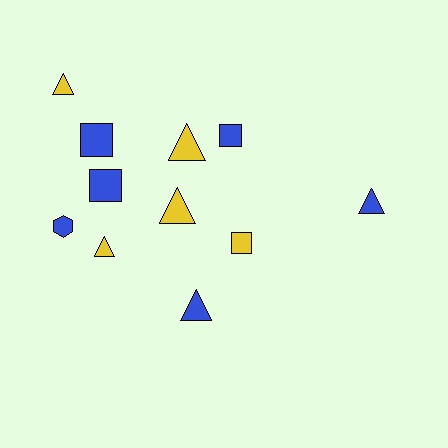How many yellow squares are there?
There is 1 yellow square.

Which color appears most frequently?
Blue, with 6 objects.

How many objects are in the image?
There are 11 objects.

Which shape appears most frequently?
Triangle, with 6 objects.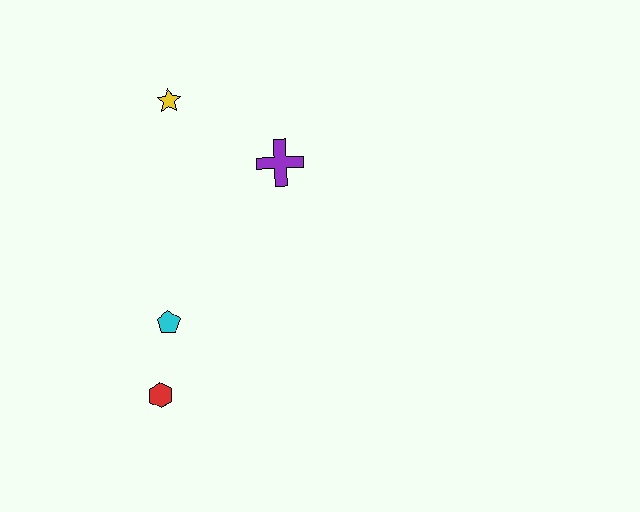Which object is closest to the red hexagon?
The cyan pentagon is closest to the red hexagon.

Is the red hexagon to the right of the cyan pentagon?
No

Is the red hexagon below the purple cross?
Yes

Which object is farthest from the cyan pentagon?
The yellow star is farthest from the cyan pentagon.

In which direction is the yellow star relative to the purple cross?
The yellow star is to the left of the purple cross.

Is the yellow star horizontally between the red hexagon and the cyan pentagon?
No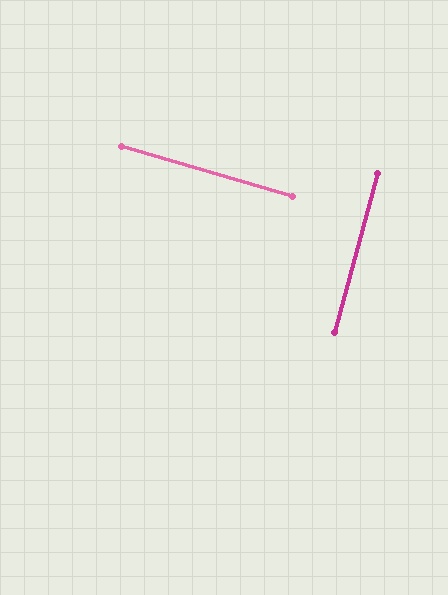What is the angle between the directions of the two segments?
Approximately 89 degrees.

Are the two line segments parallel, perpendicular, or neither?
Perpendicular — they meet at approximately 89°.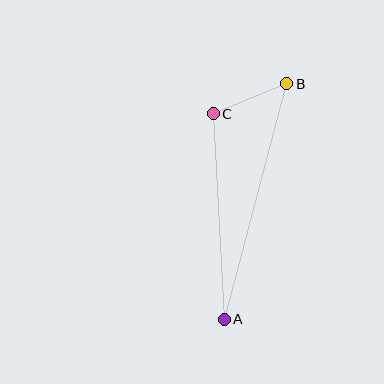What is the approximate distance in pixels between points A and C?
The distance between A and C is approximately 206 pixels.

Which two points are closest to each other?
Points B and C are closest to each other.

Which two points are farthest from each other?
Points A and B are farthest from each other.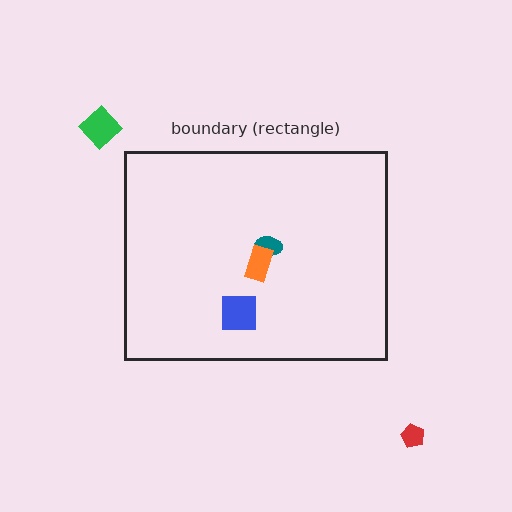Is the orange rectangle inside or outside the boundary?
Inside.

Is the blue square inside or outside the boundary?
Inside.